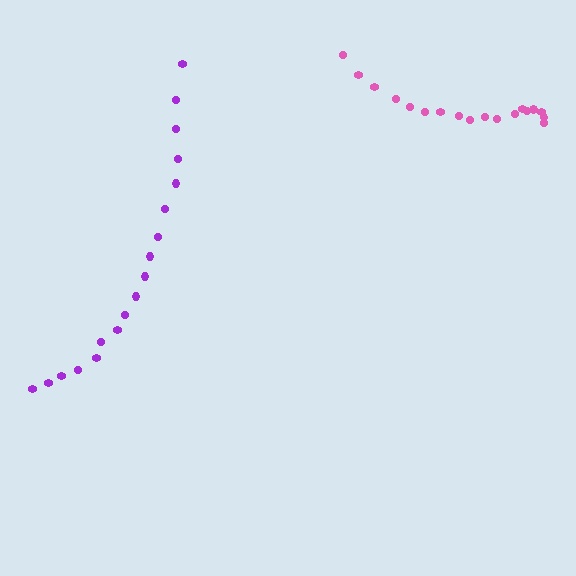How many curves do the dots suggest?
There are 2 distinct paths.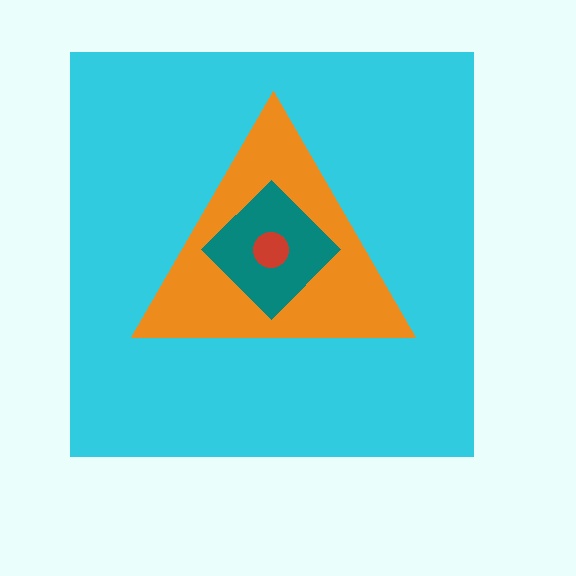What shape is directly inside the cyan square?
The orange triangle.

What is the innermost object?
The red circle.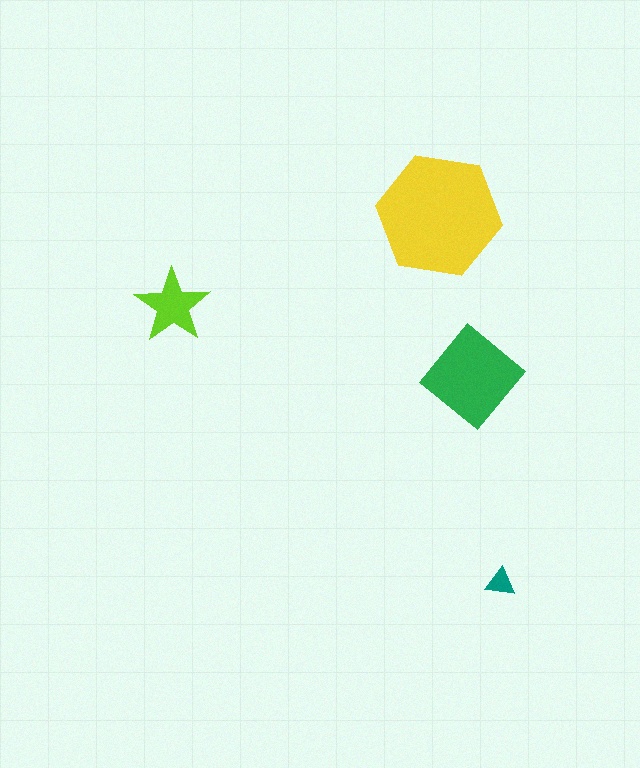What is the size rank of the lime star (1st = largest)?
3rd.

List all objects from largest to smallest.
The yellow hexagon, the green diamond, the lime star, the teal triangle.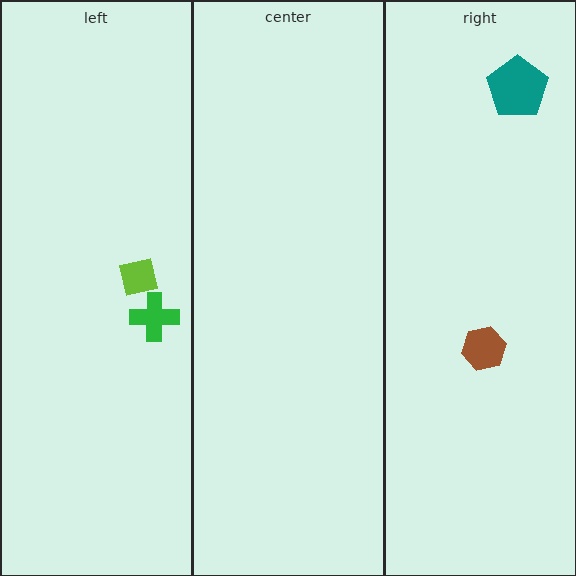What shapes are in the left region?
The green cross, the lime square.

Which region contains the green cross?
The left region.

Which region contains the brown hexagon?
The right region.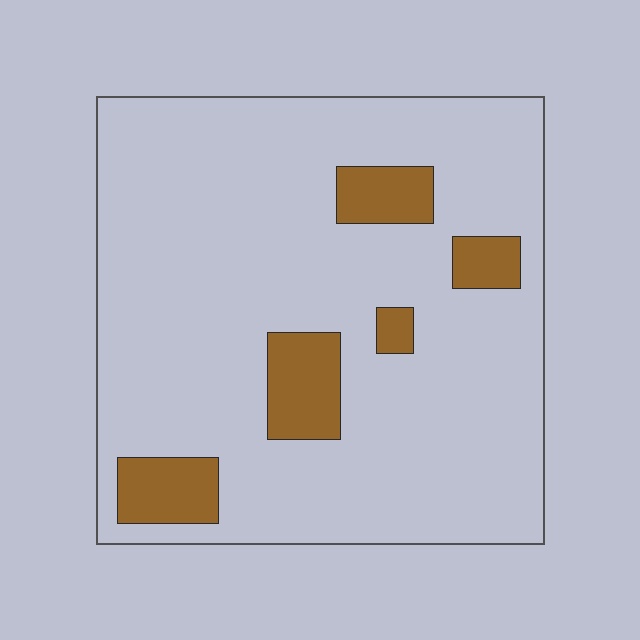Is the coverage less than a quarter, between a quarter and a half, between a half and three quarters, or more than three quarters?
Less than a quarter.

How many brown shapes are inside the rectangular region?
5.